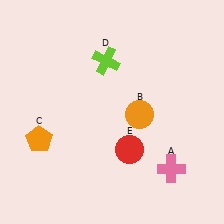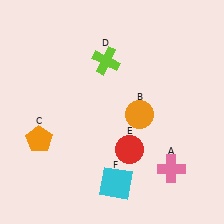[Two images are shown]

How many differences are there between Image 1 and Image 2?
There is 1 difference between the two images.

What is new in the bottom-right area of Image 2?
A cyan square (F) was added in the bottom-right area of Image 2.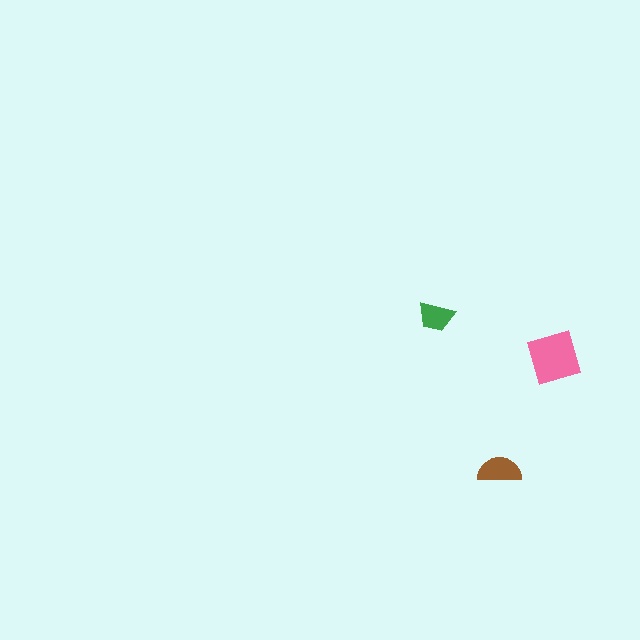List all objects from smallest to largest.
The green trapezoid, the brown semicircle, the pink square.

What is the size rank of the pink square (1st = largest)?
1st.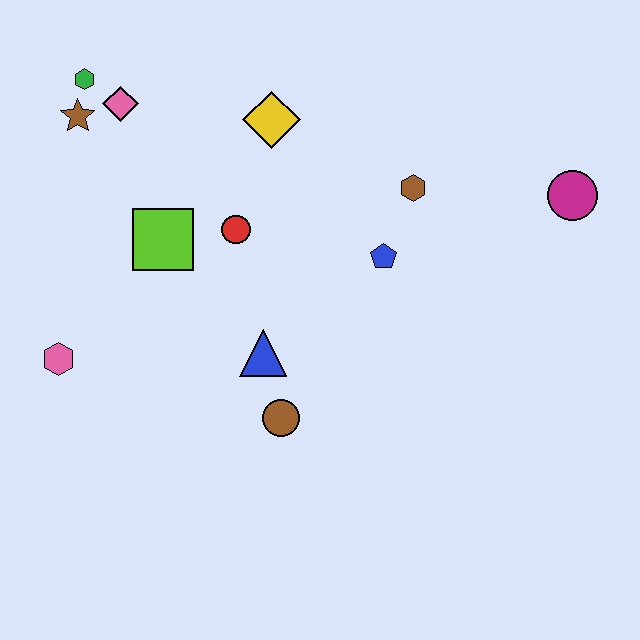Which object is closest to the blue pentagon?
The brown hexagon is closest to the blue pentagon.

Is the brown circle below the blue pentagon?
Yes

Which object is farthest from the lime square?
The magenta circle is farthest from the lime square.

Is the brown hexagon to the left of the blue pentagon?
No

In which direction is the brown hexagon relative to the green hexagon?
The brown hexagon is to the right of the green hexagon.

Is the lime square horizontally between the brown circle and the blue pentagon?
No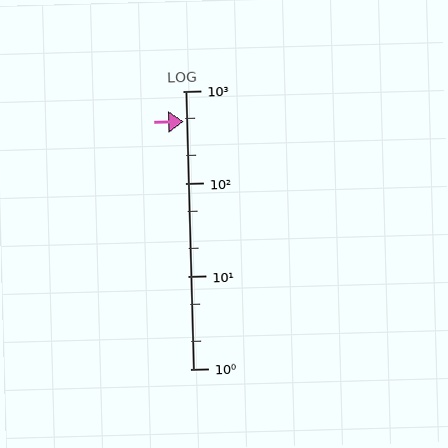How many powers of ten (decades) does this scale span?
The scale spans 3 decades, from 1 to 1000.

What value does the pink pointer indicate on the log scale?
The pointer indicates approximately 470.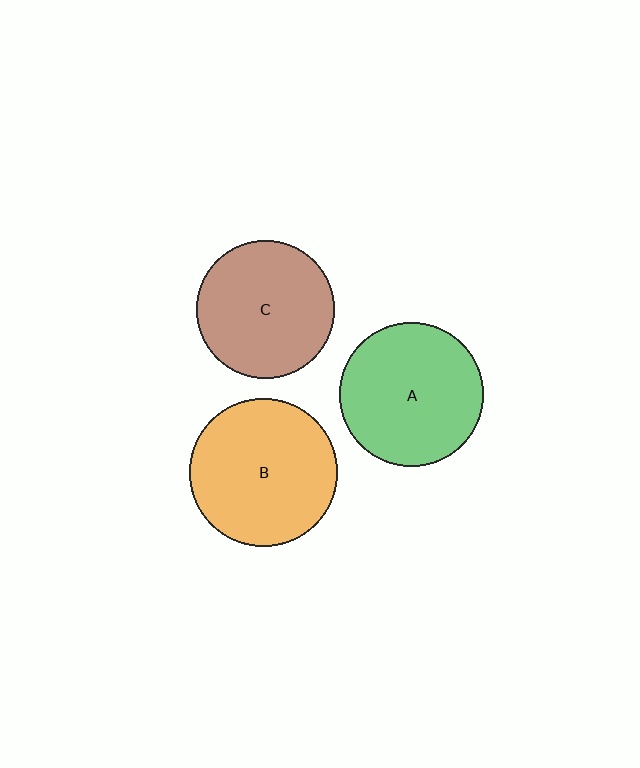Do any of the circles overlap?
No, none of the circles overlap.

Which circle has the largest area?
Circle B (orange).